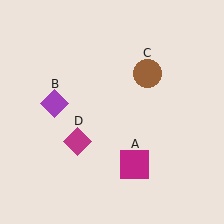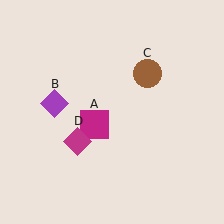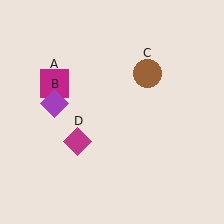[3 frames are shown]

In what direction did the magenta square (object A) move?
The magenta square (object A) moved up and to the left.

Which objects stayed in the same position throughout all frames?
Purple diamond (object B) and brown circle (object C) and magenta diamond (object D) remained stationary.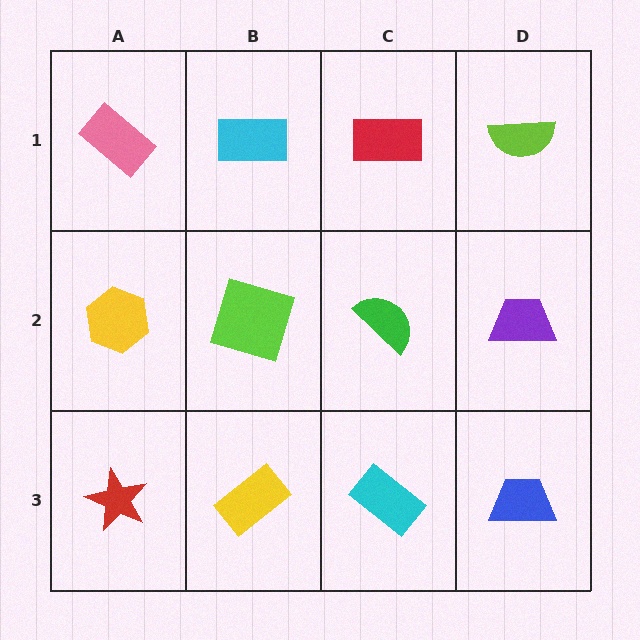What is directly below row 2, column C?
A cyan rectangle.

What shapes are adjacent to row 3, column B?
A lime square (row 2, column B), a red star (row 3, column A), a cyan rectangle (row 3, column C).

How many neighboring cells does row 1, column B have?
3.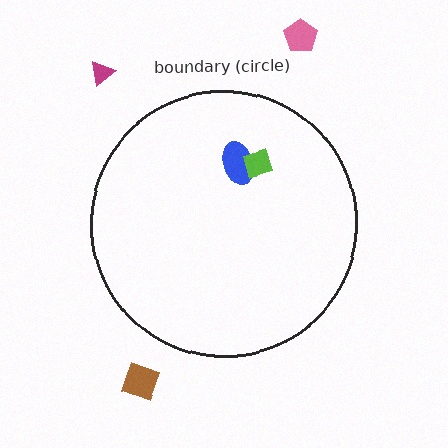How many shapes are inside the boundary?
2 inside, 3 outside.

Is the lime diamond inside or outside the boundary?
Inside.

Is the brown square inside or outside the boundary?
Outside.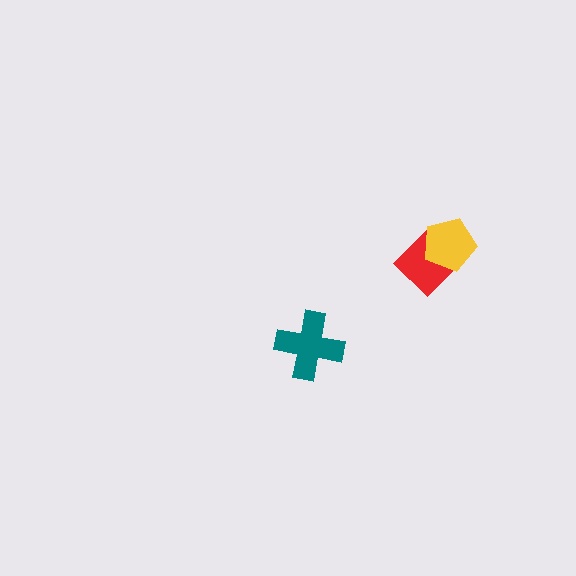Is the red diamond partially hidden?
Yes, it is partially covered by another shape.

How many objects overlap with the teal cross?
0 objects overlap with the teal cross.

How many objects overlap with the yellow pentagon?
1 object overlaps with the yellow pentagon.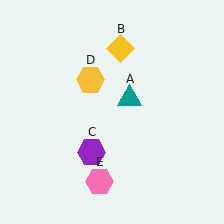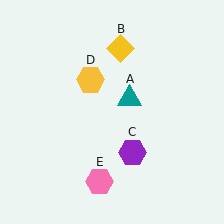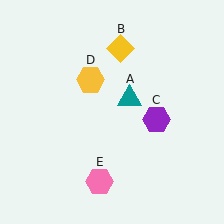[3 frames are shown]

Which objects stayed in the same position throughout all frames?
Teal triangle (object A) and yellow diamond (object B) and yellow hexagon (object D) and pink hexagon (object E) remained stationary.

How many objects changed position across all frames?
1 object changed position: purple hexagon (object C).